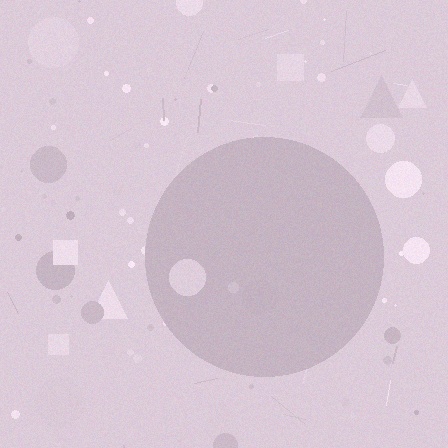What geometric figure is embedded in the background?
A circle is embedded in the background.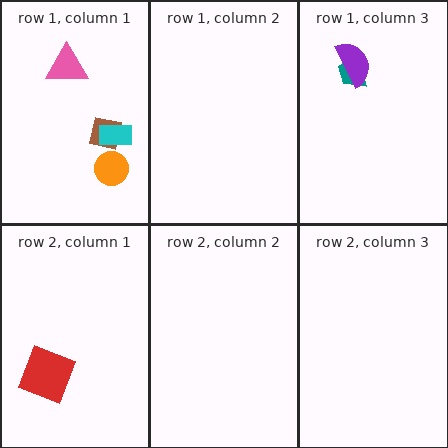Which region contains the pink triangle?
The row 1, column 1 region.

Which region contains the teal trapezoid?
The row 1, column 3 region.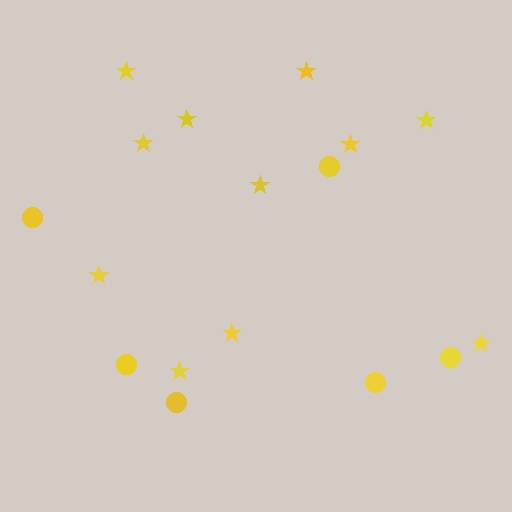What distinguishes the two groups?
There are 2 groups: one group of circles (6) and one group of stars (11).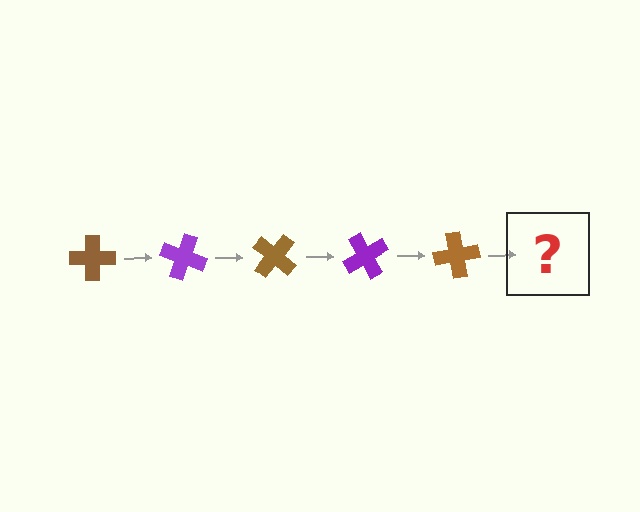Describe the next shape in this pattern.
It should be a purple cross, rotated 100 degrees from the start.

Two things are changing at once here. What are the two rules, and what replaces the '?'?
The two rules are that it rotates 20 degrees each step and the color cycles through brown and purple. The '?' should be a purple cross, rotated 100 degrees from the start.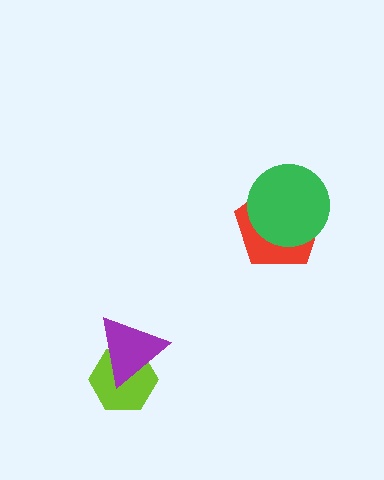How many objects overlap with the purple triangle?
1 object overlaps with the purple triangle.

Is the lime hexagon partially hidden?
Yes, it is partially covered by another shape.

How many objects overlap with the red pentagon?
1 object overlaps with the red pentagon.